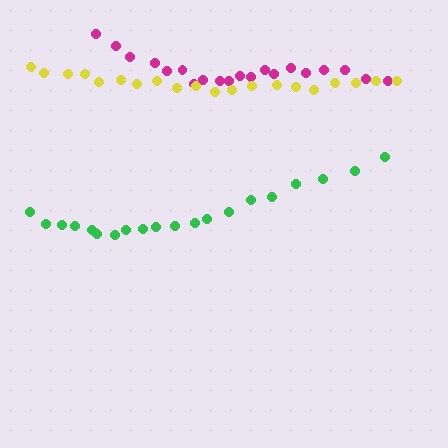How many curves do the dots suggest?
There are 3 distinct paths.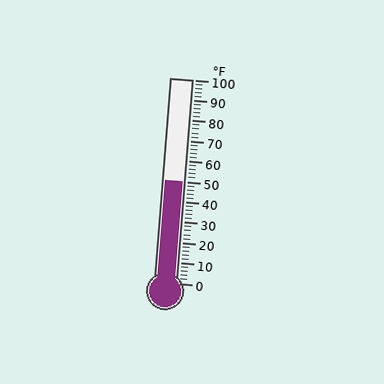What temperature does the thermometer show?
The thermometer shows approximately 50°F.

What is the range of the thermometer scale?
The thermometer scale ranges from 0°F to 100°F.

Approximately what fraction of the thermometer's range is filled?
The thermometer is filled to approximately 50% of its range.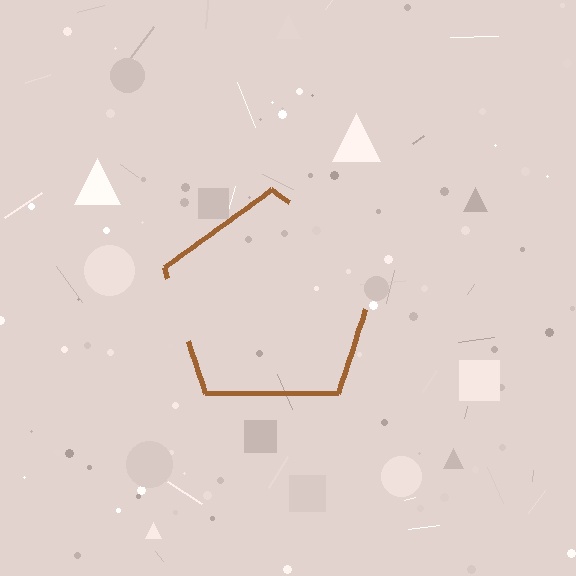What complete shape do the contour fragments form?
The contour fragments form a pentagon.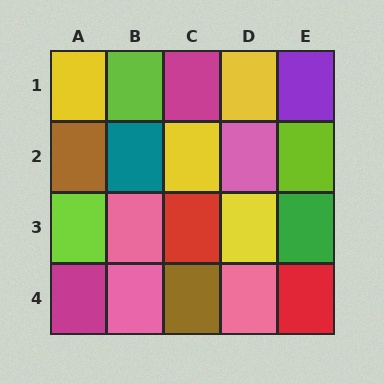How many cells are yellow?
4 cells are yellow.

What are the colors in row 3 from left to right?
Lime, pink, red, yellow, green.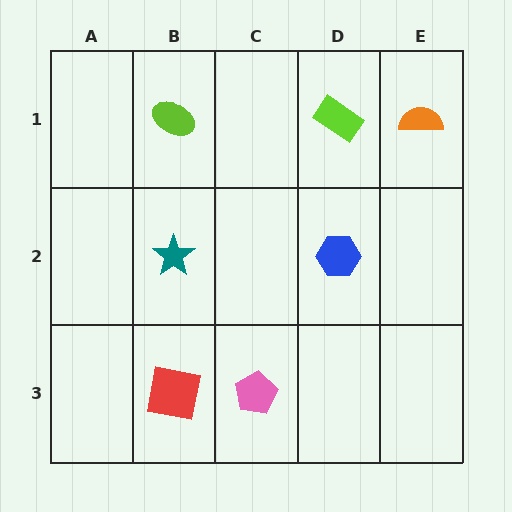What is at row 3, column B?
A red square.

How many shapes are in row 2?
2 shapes.